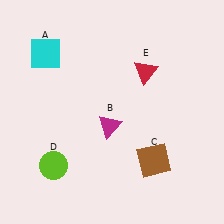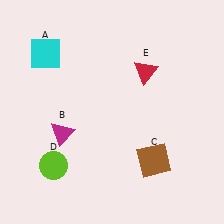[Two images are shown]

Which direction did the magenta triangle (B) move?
The magenta triangle (B) moved left.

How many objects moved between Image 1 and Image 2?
1 object moved between the two images.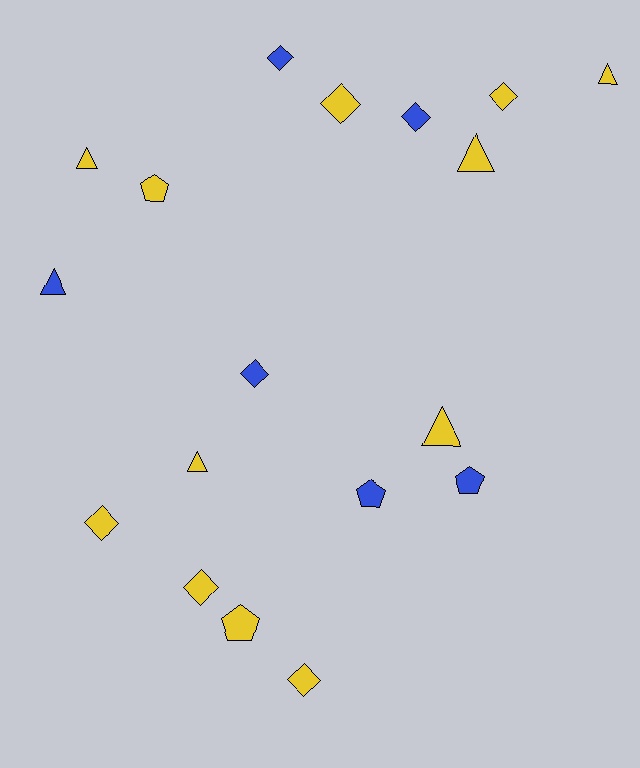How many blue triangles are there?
There is 1 blue triangle.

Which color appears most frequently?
Yellow, with 12 objects.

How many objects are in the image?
There are 18 objects.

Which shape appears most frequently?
Diamond, with 8 objects.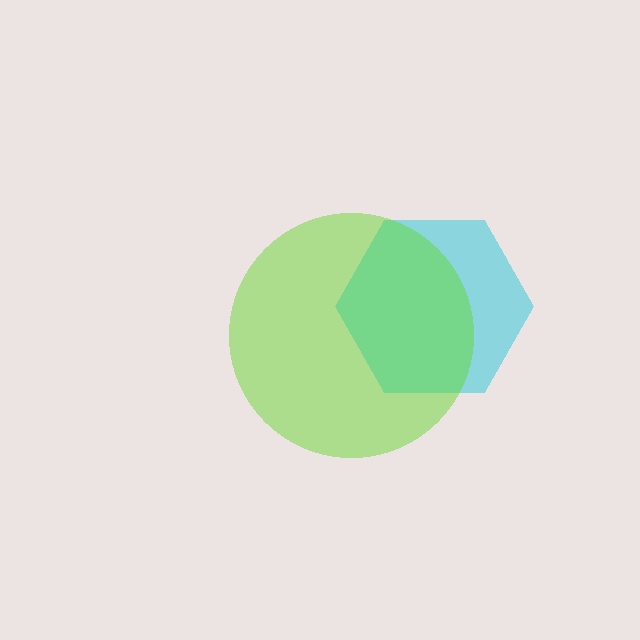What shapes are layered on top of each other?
The layered shapes are: a cyan hexagon, a lime circle.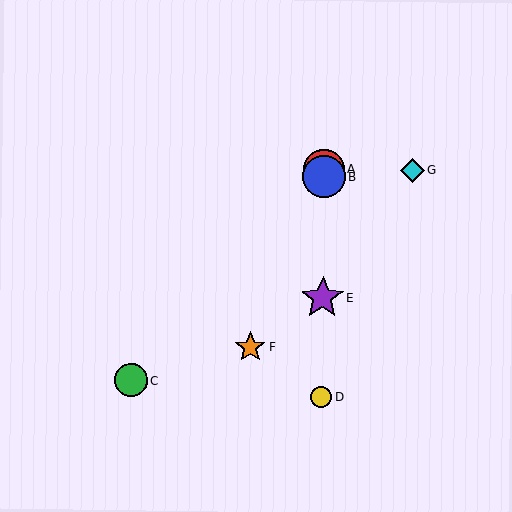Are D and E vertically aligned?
Yes, both are at x≈321.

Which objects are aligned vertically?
Objects A, B, D, E are aligned vertically.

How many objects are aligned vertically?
4 objects (A, B, D, E) are aligned vertically.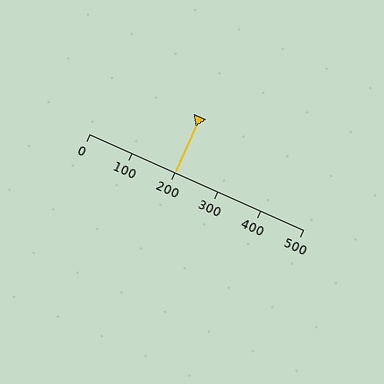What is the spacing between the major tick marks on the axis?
The major ticks are spaced 100 apart.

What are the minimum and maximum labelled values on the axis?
The axis runs from 0 to 500.